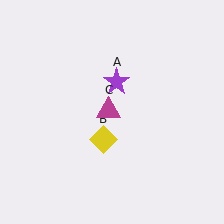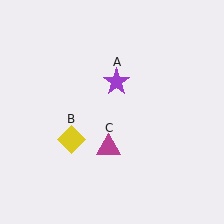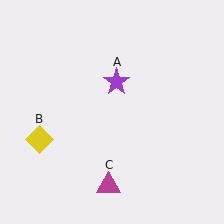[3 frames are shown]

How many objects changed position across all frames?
2 objects changed position: yellow diamond (object B), magenta triangle (object C).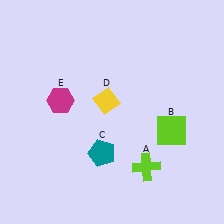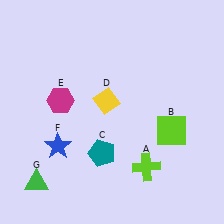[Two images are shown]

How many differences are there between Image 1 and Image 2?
There are 2 differences between the two images.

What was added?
A blue star (F), a green triangle (G) were added in Image 2.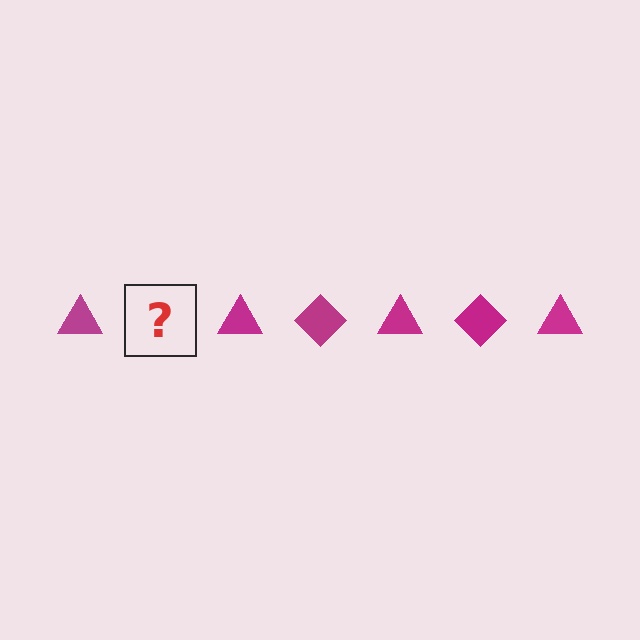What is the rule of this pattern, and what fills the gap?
The rule is that the pattern cycles through triangle, diamond shapes in magenta. The gap should be filled with a magenta diamond.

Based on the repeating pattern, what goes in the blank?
The blank should be a magenta diamond.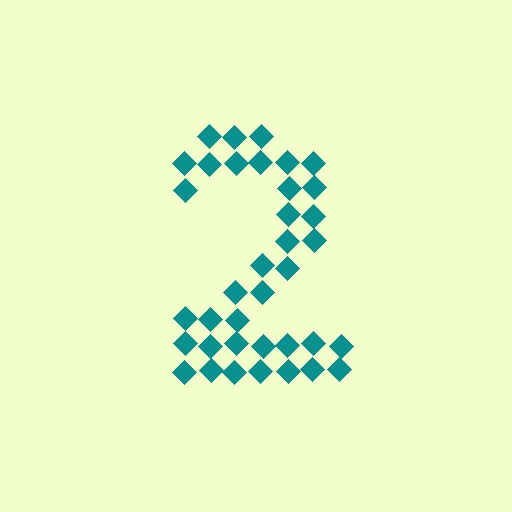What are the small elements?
The small elements are diamonds.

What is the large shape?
The large shape is the digit 2.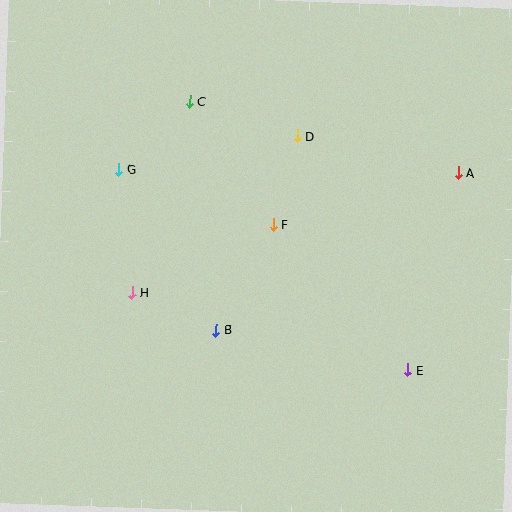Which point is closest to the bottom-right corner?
Point E is closest to the bottom-right corner.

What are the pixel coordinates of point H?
Point H is at (132, 292).